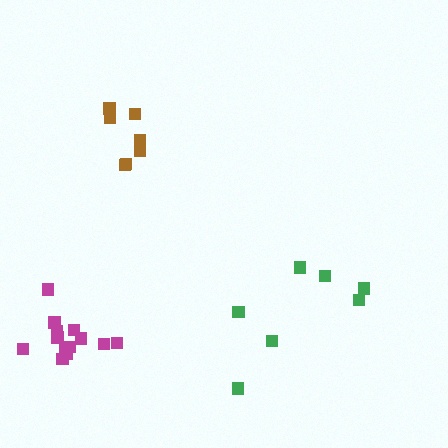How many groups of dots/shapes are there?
There are 3 groups.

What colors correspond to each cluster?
The clusters are colored: green, brown, magenta.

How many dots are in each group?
Group 1: 7 dots, Group 2: 7 dots, Group 3: 13 dots (27 total).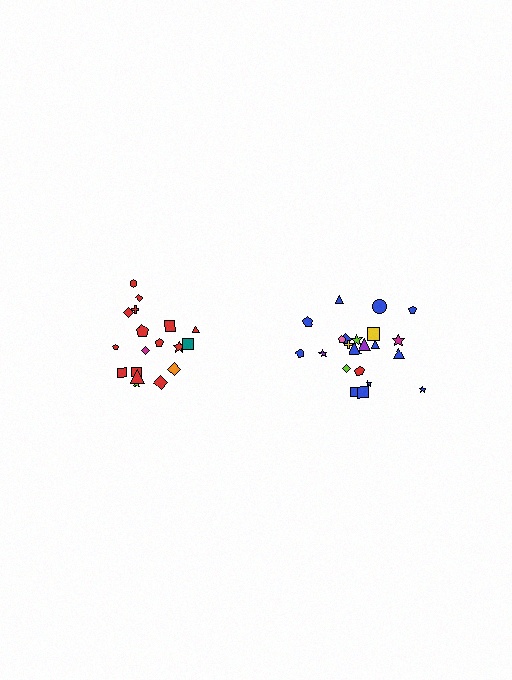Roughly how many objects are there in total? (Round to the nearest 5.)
Roughly 40 objects in total.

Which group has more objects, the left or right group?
The right group.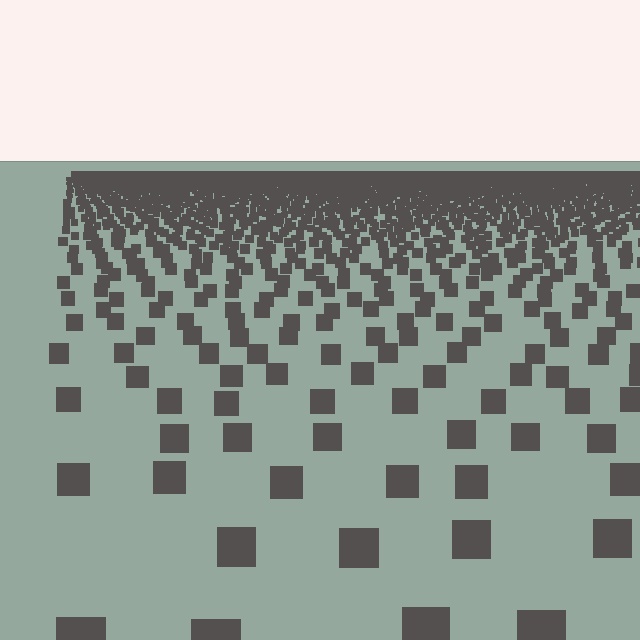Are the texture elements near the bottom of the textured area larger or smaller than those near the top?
Larger. Near the bottom, elements are closer to the viewer and appear at a bigger on-screen size.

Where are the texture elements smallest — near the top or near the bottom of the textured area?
Near the top.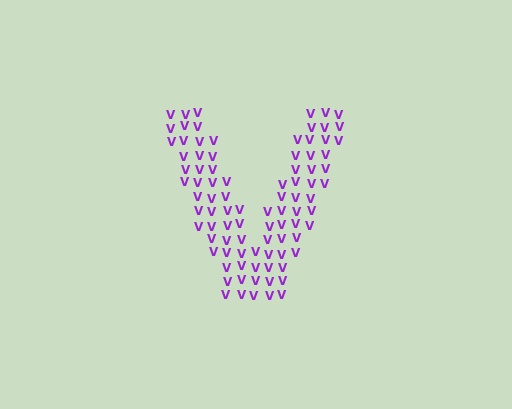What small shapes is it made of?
It is made of small letter V's.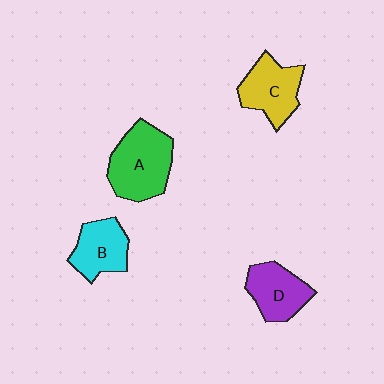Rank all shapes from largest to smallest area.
From largest to smallest: A (green), C (yellow), D (purple), B (cyan).